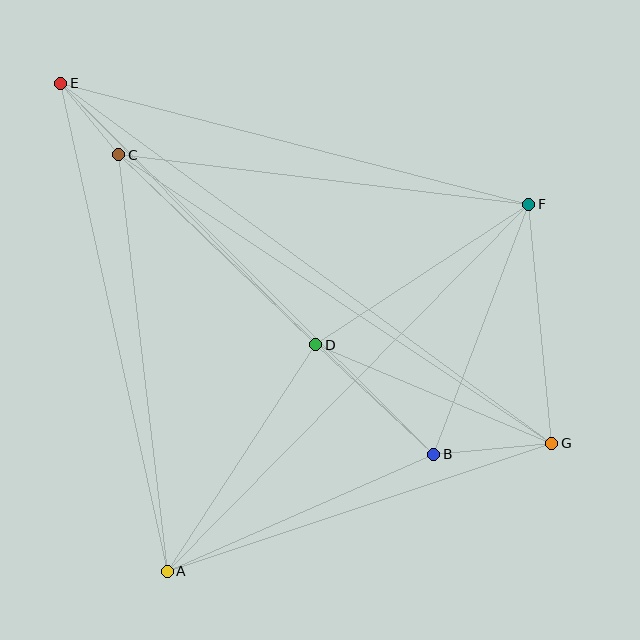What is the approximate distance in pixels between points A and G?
The distance between A and G is approximately 405 pixels.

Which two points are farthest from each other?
Points E and G are farthest from each other.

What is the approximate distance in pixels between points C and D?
The distance between C and D is approximately 274 pixels.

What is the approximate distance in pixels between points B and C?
The distance between B and C is approximately 434 pixels.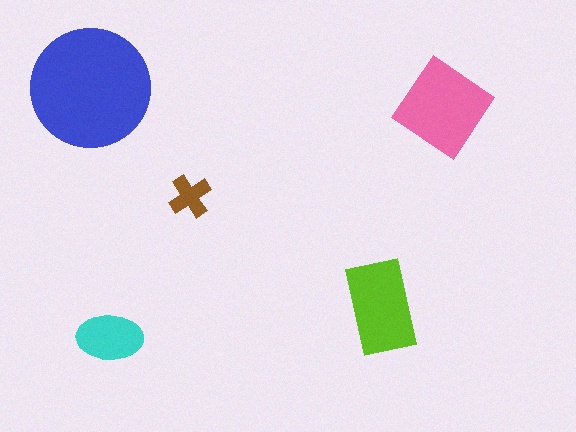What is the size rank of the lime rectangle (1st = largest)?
3rd.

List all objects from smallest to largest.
The brown cross, the cyan ellipse, the lime rectangle, the pink diamond, the blue circle.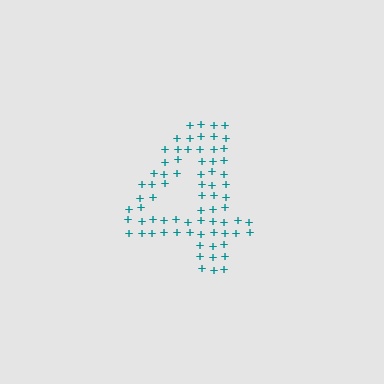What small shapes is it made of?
It is made of small plus signs.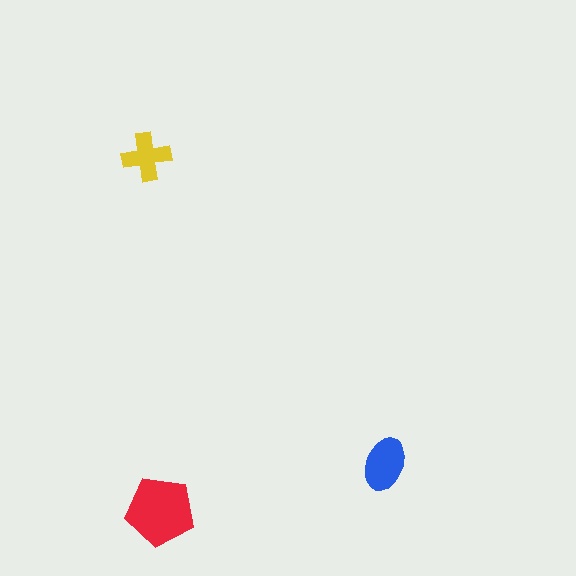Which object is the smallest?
The yellow cross.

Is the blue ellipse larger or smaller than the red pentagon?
Smaller.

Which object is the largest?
The red pentagon.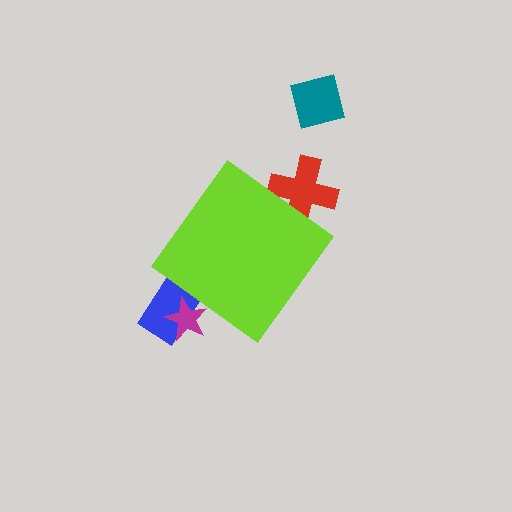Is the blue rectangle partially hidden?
Yes, the blue rectangle is partially hidden behind the lime diamond.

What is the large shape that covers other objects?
A lime diamond.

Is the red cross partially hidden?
Yes, the red cross is partially hidden behind the lime diamond.